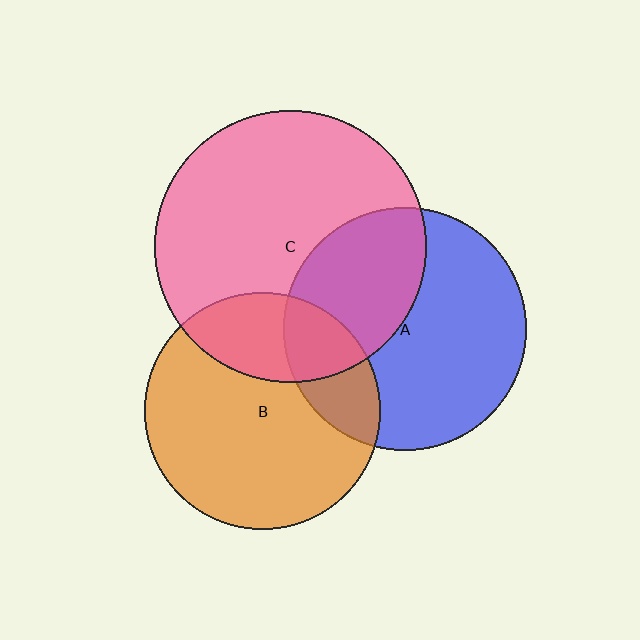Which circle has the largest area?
Circle C (pink).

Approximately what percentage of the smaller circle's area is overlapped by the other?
Approximately 25%.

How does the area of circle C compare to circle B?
Approximately 1.3 times.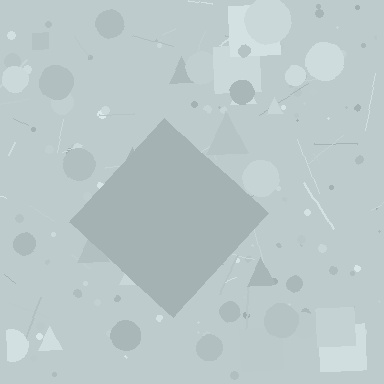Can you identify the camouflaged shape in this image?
The camouflaged shape is a diamond.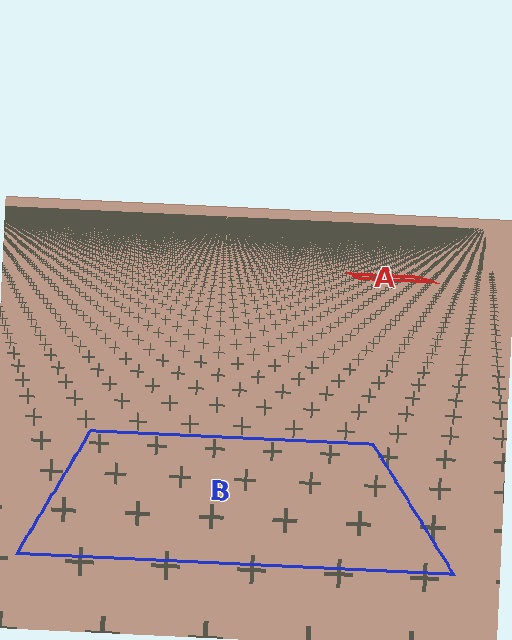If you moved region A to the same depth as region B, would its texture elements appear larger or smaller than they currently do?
They would appear larger. At a closer depth, the same texture elements are projected at a bigger on-screen size.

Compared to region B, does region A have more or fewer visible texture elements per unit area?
Region A has more texture elements per unit area — they are packed more densely because it is farther away.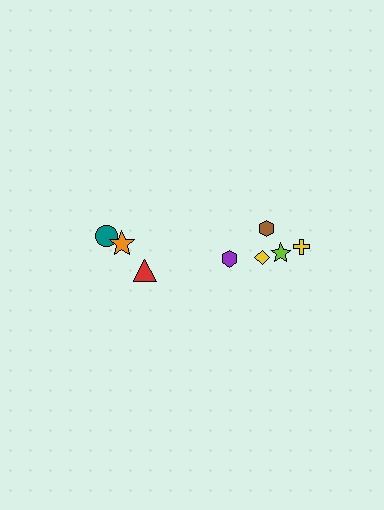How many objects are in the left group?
There are 3 objects.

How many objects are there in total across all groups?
There are 8 objects.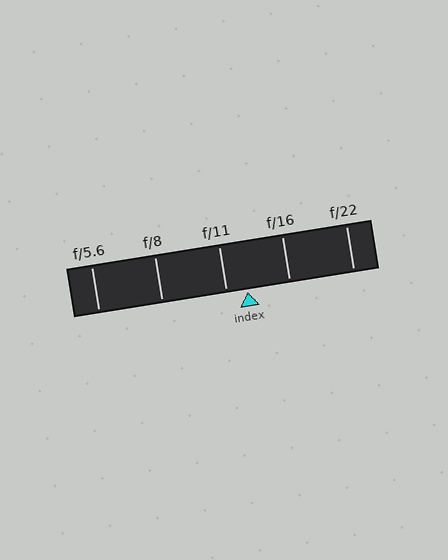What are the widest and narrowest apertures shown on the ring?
The widest aperture shown is f/5.6 and the narrowest is f/22.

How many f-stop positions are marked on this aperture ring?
There are 5 f-stop positions marked.